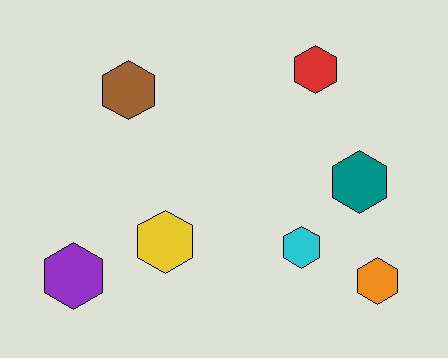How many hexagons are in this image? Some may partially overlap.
There are 7 hexagons.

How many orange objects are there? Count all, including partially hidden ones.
There is 1 orange object.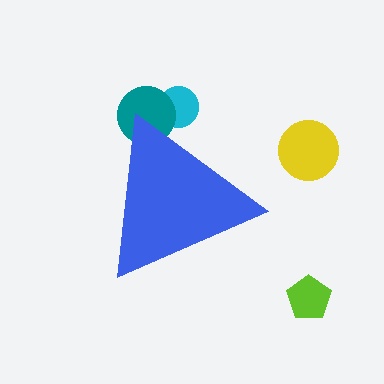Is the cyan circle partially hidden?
Yes, the cyan circle is partially hidden behind the blue triangle.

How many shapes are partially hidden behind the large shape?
2 shapes are partially hidden.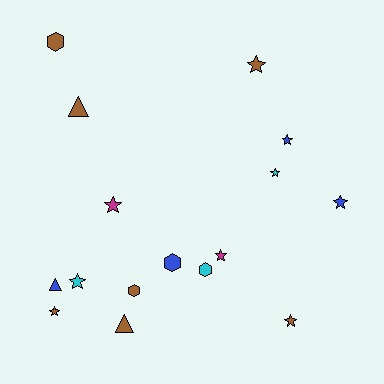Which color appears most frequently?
Brown, with 7 objects.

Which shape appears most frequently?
Star, with 9 objects.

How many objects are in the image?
There are 16 objects.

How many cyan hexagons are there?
There is 1 cyan hexagon.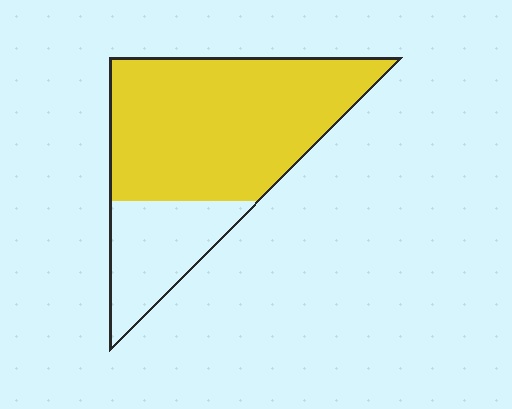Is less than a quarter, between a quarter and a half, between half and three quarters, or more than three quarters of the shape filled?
Between half and three quarters.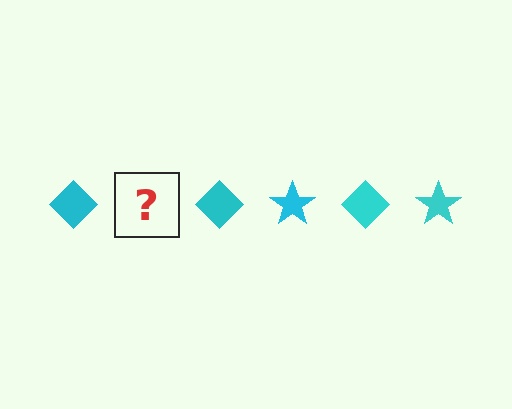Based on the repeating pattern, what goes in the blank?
The blank should be a cyan star.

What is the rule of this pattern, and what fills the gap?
The rule is that the pattern cycles through diamond, star shapes in cyan. The gap should be filled with a cyan star.